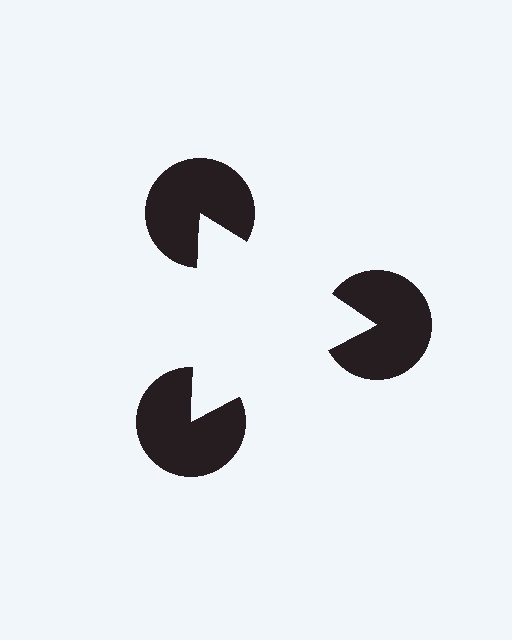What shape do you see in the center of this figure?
An illusory triangle — its edges are inferred from the aligned wedge cuts in the pac-man discs, not physically drawn.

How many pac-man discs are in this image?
There are 3 — one at each vertex of the illusory triangle.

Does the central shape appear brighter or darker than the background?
It typically appears slightly brighter than the background, even though no actual brightness change is drawn.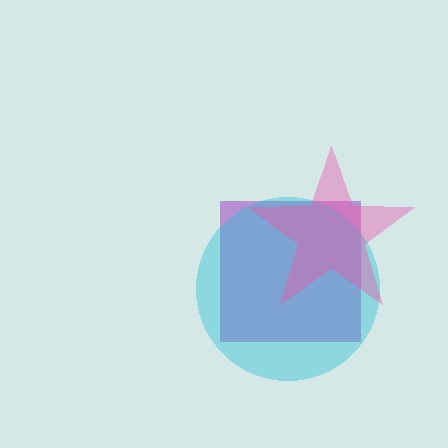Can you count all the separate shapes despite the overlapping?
Yes, there are 3 separate shapes.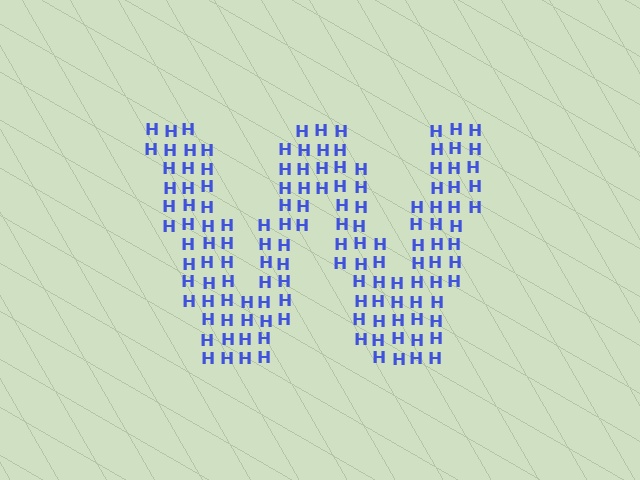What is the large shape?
The large shape is the letter W.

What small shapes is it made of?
It is made of small letter H's.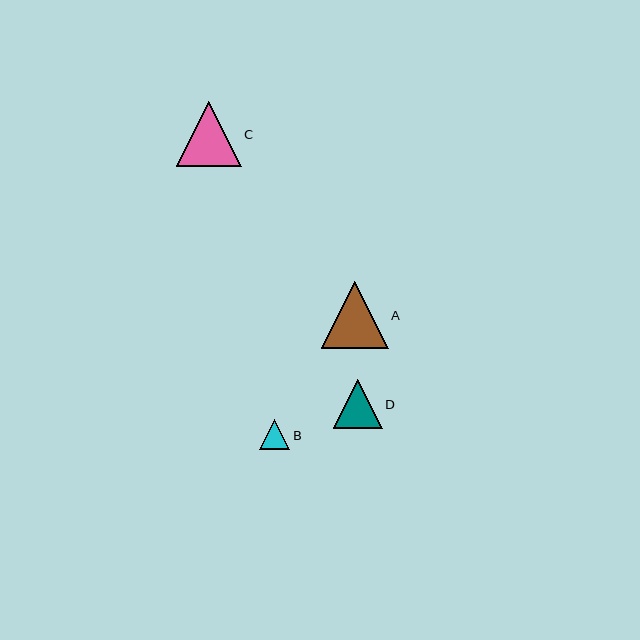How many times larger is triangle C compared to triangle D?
Triangle C is approximately 1.3 times the size of triangle D.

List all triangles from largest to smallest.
From largest to smallest: A, C, D, B.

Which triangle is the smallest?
Triangle B is the smallest with a size of approximately 30 pixels.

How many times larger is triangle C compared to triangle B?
Triangle C is approximately 2.2 times the size of triangle B.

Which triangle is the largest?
Triangle A is the largest with a size of approximately 66 pixels.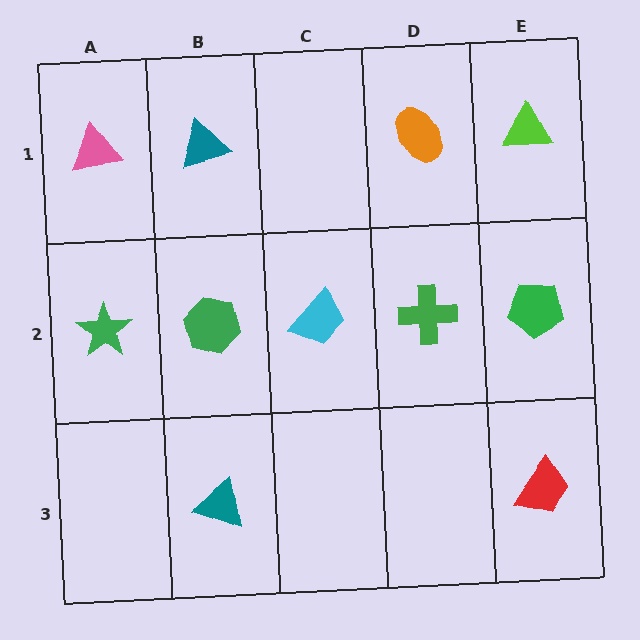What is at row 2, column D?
A green cross.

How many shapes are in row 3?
2 shapes.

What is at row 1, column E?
A lime triangle.